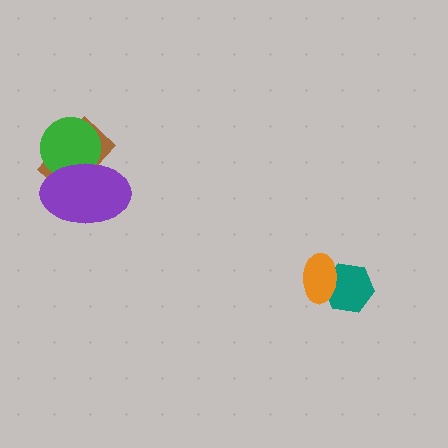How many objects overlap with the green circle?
2 objects overlap with the green circle.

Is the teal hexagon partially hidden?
Yes, it is partially covered by another shape.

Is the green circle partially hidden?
Yes, it is partially covered by another shape.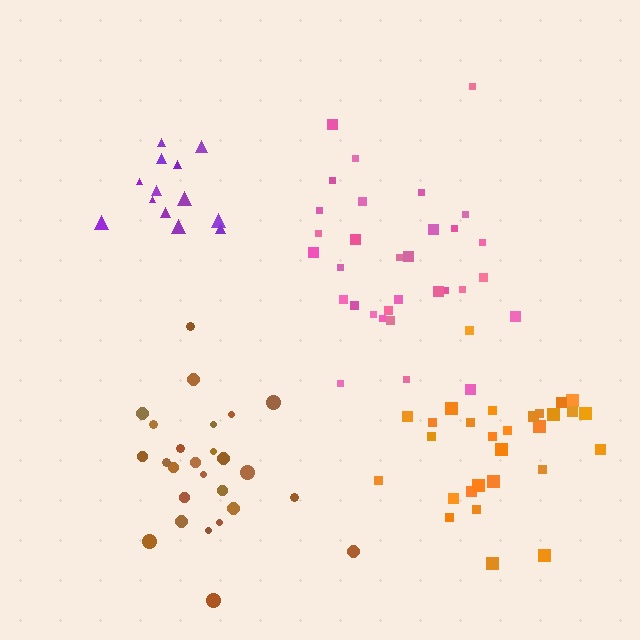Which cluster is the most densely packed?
Purple.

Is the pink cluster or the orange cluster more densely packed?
Orange.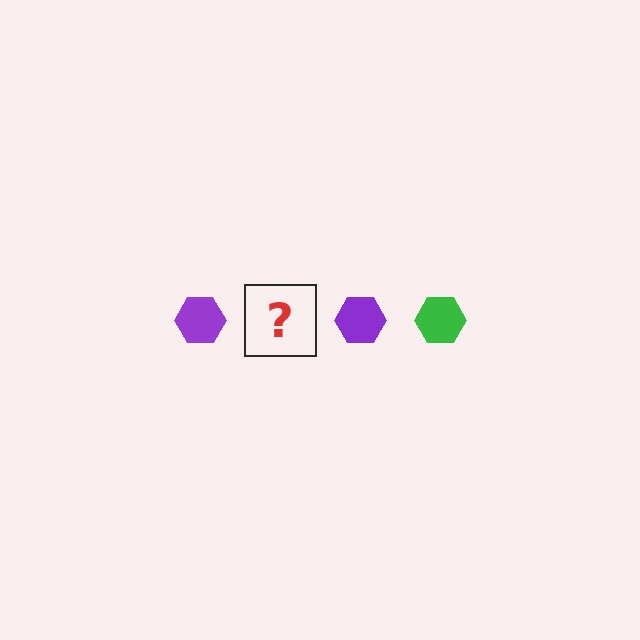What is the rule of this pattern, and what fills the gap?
The rule is that the pattern cycles through purple, green hexagons. The gap should be filled with a green hexagon.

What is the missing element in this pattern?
The missing element is a green hexagon.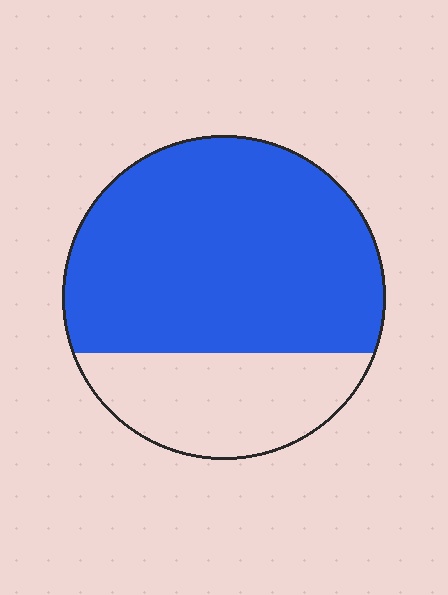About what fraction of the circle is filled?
About three quarters (3/4).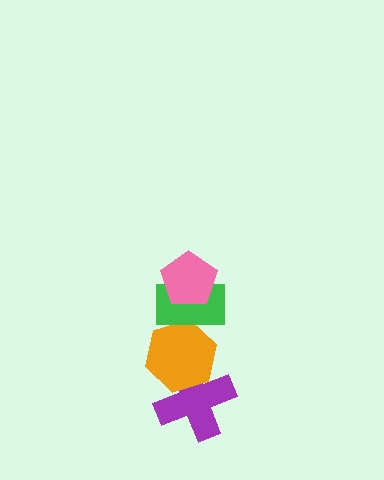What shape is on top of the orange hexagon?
The green rectangle is on top of the orange hexagon.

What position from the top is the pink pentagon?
The pink pentagon is 1st from the top.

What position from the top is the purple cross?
The purple cross is 4th from the top.